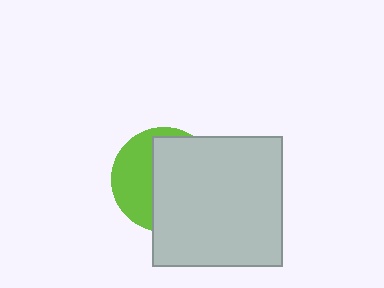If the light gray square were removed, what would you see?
You would see the complete lime circle.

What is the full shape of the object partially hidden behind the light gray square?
The partially hidden object is a lime circle.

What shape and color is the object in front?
The object in front is a light gray square.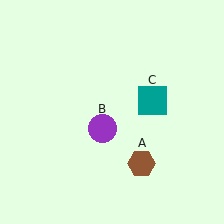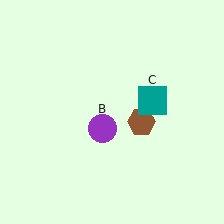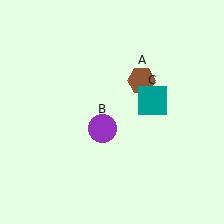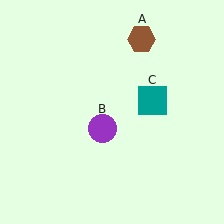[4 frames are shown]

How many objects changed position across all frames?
1 object changed position: brown hexagon (object A).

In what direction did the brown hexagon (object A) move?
The brown hexagon (object A) moved up.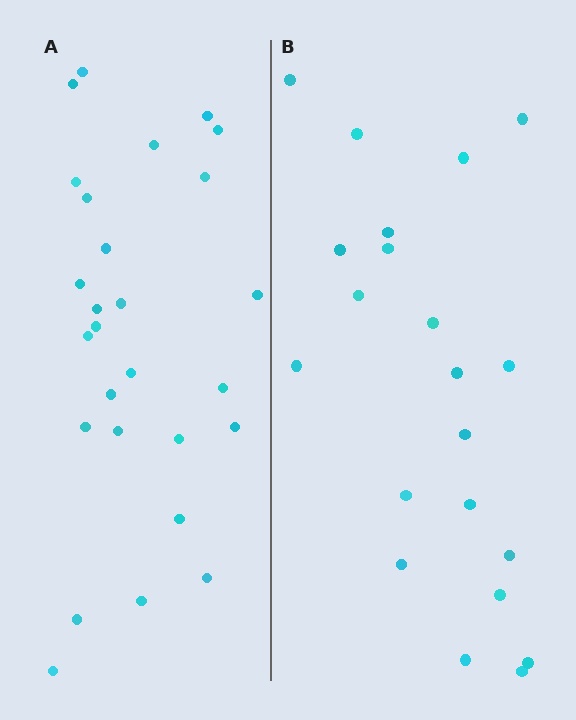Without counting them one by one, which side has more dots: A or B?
Region A (the left region) has more dots.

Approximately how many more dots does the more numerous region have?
Region A has about 6 more dots than region B.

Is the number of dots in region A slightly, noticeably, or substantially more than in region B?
Region A has noticeably more, but not dramatically so. The ratio is roughly 1.3 to 1.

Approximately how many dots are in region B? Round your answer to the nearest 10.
About 20 dots. (The exact count is 21, which rounds to 20.)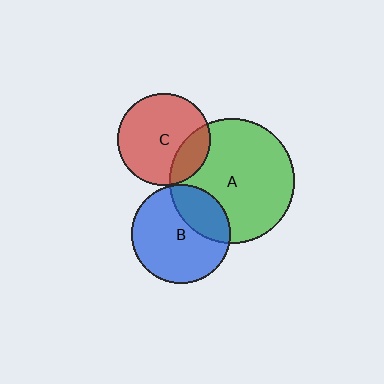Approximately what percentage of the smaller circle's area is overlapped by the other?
Approximately 30%.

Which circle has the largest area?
Circle A (green).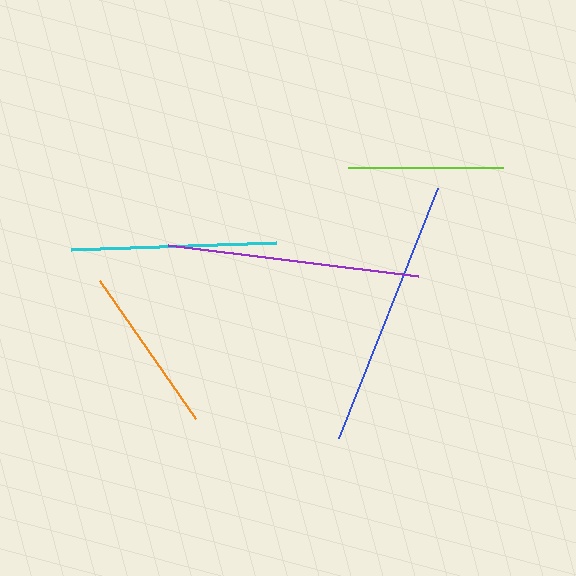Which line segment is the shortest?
The lime line is the shortest at approximately 155 pixels.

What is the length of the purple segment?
The purple segment is approximately 252 pixels long.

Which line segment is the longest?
The blue line is the longest at approximately 268 pixels.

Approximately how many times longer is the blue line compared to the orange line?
The blue line is approximately 1.6 times the length of the orange line.